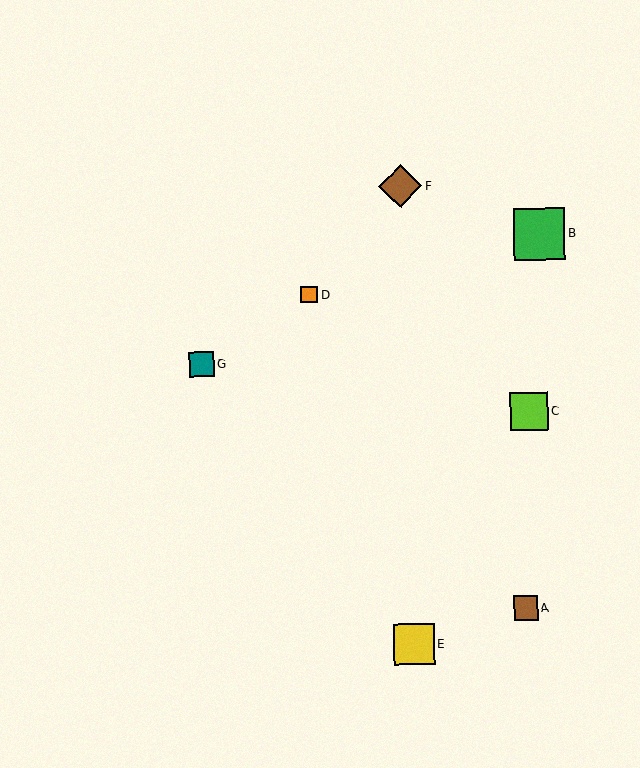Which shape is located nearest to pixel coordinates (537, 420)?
The lime square (labeled C) at (529, 412) is nearest to that location.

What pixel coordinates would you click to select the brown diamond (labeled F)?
Click at (400, 186) to select the brown diamond F.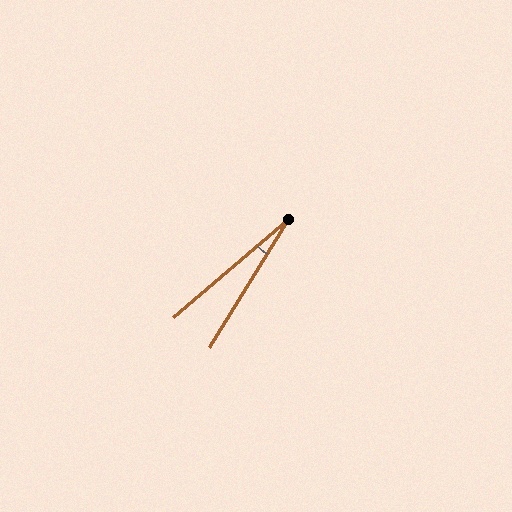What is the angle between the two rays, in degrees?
Approximately 18 degrees.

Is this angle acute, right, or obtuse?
It is acute.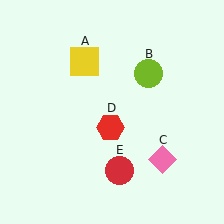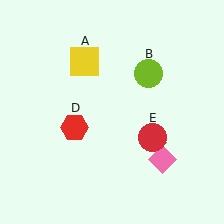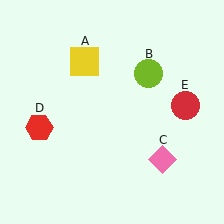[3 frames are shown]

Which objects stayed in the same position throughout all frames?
Yellow square (object A) and lime circle (object B) and pink diamond (object C) remained stationary.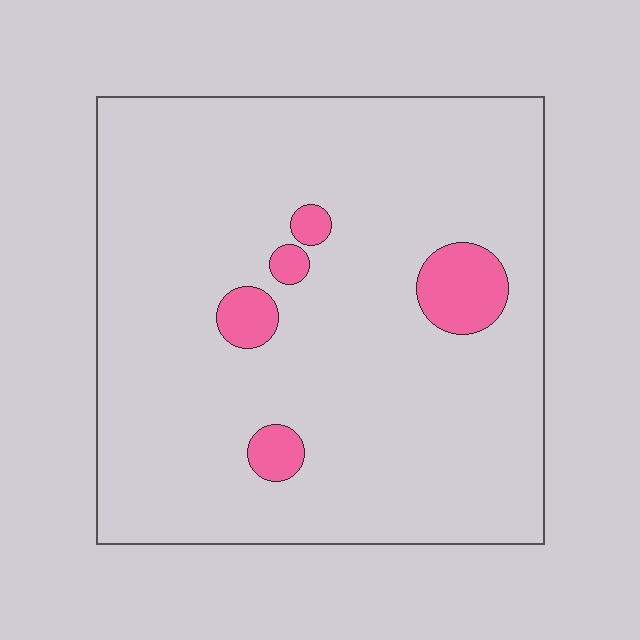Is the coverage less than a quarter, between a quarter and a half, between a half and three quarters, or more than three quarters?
Less than a quarter.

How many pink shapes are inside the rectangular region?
5.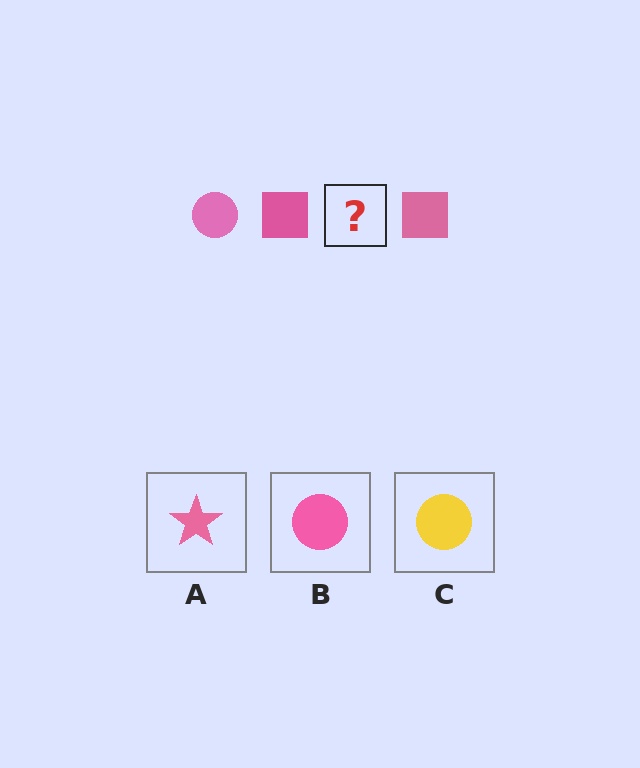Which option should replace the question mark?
Option B.